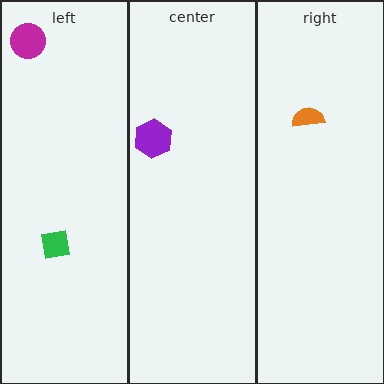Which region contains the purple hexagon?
The center region.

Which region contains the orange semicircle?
The right region.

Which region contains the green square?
The left region.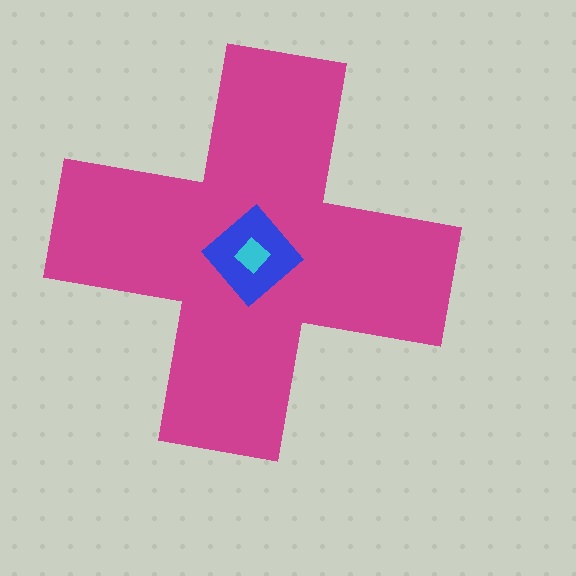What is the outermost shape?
The magenta cross.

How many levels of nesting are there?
3.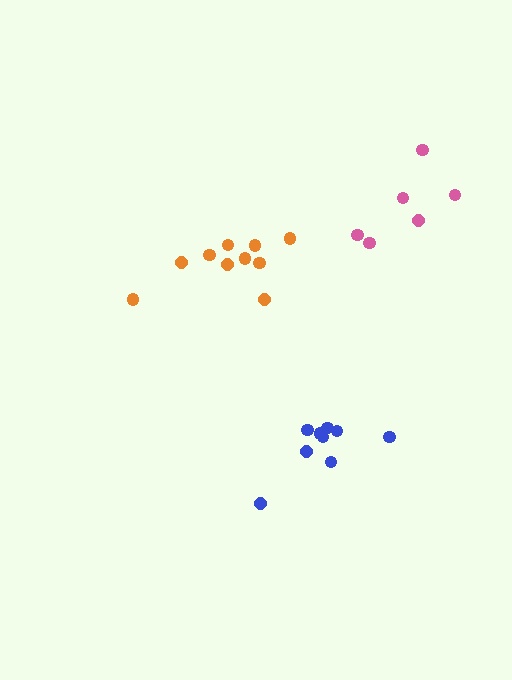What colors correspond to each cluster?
The clusters are colored: orange, pink, blue.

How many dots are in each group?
Group 1: 10 dots, Group 2: 6 dots, Group 3: 9 dots (25 total).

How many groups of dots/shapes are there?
There are 3 groups.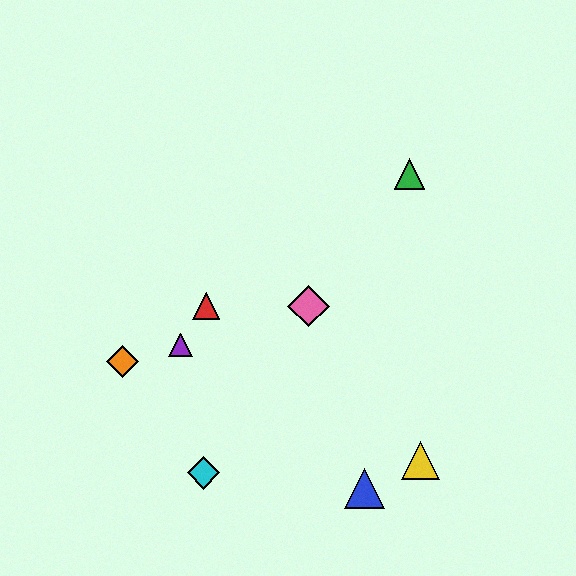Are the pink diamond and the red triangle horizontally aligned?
Yes, both are at y≈306.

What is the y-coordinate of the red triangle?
The red triangle is at y≈306.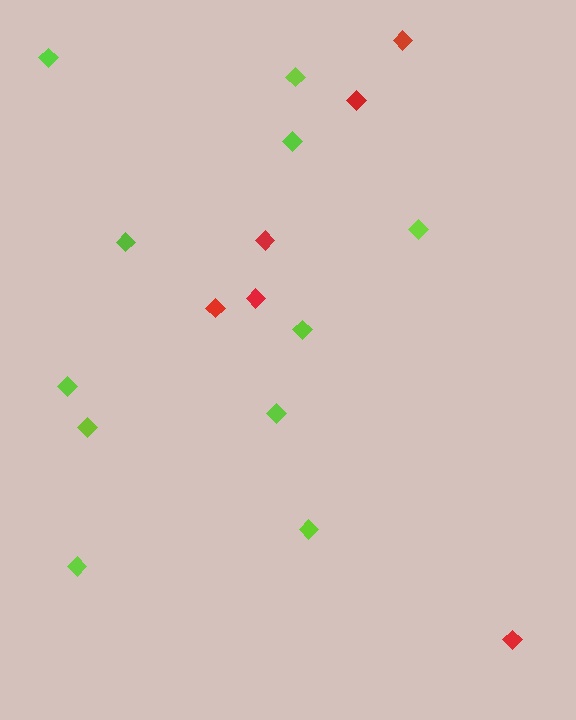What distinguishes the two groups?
There are 2 groups: one group of red diamonds (6) and one group of lime diamonds (11).